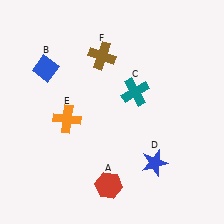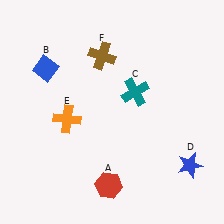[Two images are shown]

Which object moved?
The blue star (D) moved right.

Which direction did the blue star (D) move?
The blue star (D) moved right.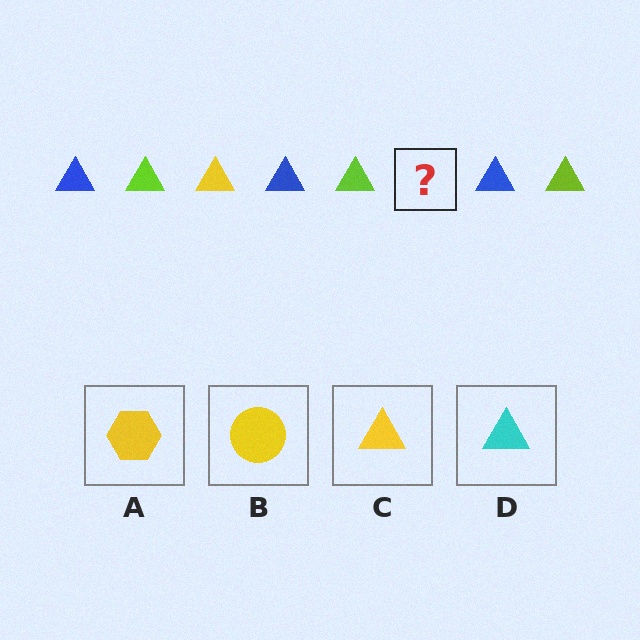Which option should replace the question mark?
Option C.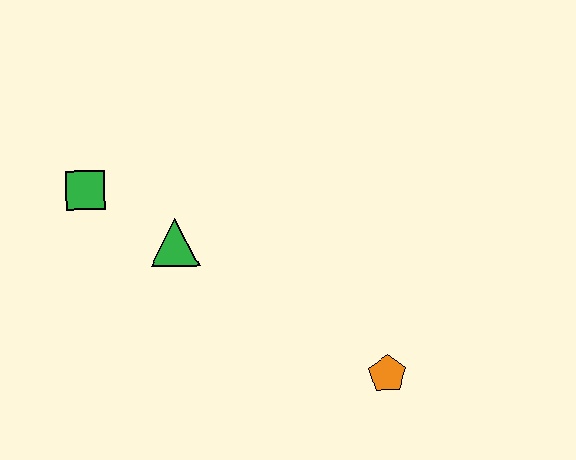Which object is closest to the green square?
The green triangle is closest to the green square.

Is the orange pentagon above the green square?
No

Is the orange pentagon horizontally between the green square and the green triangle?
No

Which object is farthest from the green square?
The orange pentagon is farthest from the green square.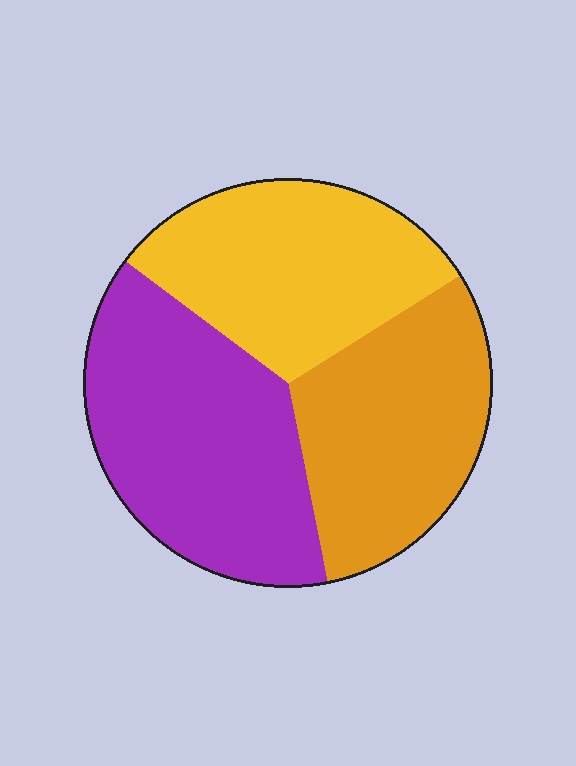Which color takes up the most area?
Purple, at roughly 40%.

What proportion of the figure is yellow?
Yellow covers about 30% of the figure.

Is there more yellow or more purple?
Purple.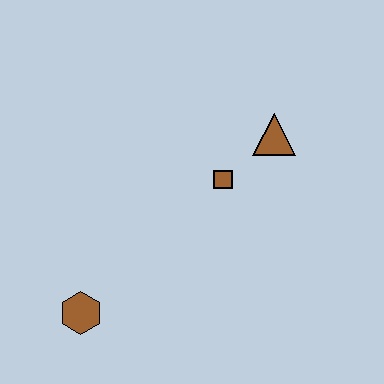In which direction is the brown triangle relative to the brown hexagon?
The brown triangle is to the right of the brown hexagon.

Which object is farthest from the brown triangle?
The brown hexagon is farthest from the brown triangle.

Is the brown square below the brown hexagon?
No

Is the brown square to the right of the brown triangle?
No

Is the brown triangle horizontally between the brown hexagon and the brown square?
No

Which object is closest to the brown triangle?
The brown square is closest to the brown triangle.